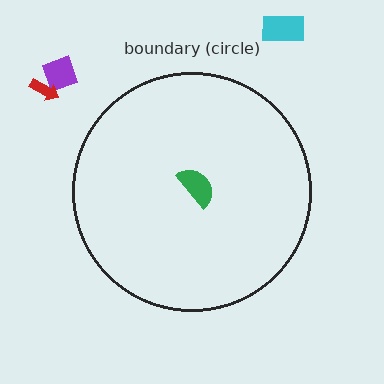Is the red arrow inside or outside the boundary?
Outside.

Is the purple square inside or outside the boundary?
Outside.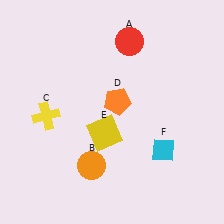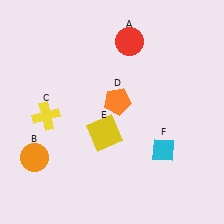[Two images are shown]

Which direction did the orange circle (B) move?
The orange circle (B) moved left.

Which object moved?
The orange circle (B) moved left.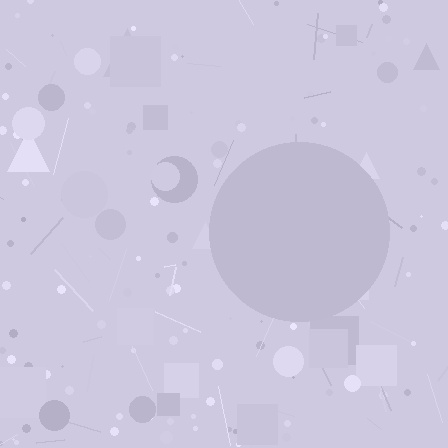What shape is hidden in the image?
A circle is hidden in the image.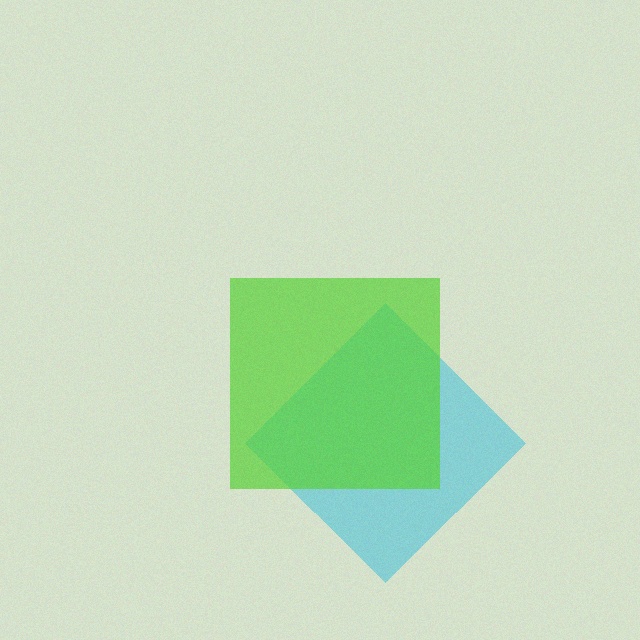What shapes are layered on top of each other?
The layered shapes are: a cyan diamond, a lime square.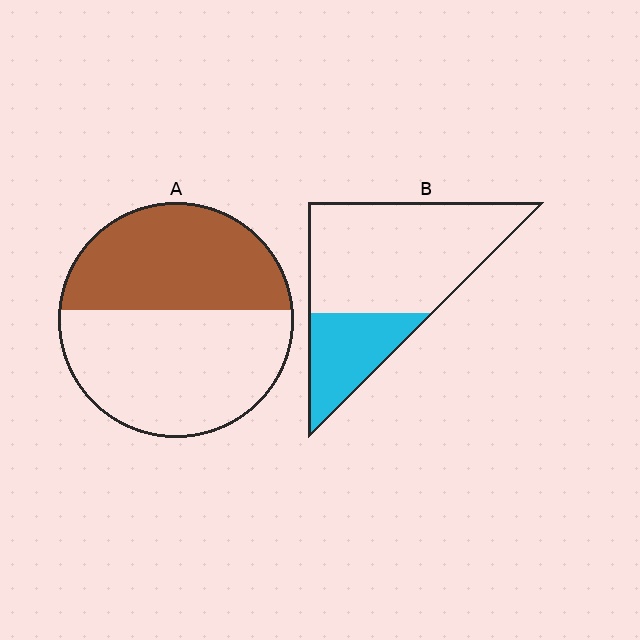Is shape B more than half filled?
No.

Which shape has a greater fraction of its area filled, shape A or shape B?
Shape A.